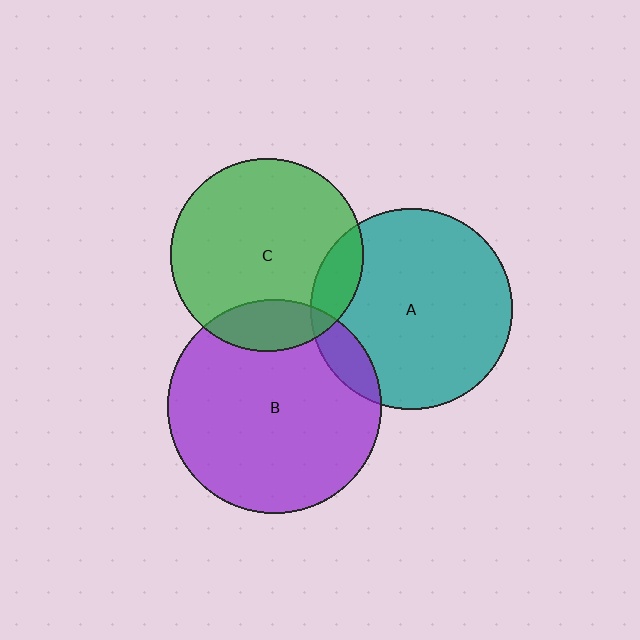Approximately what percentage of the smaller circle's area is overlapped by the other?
Approximately 15%.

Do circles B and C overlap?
Yes.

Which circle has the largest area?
Circle B (purple).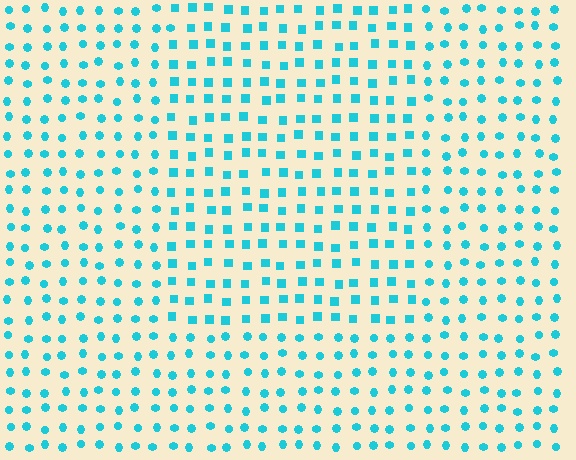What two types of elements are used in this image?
The image uses squares inside the rectangle region and circles outside it.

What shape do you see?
I see a rectangle.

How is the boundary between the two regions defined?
The boundary is defined by a change in element shape: squares inside vs. circles outside. All elements share the same color and spacing.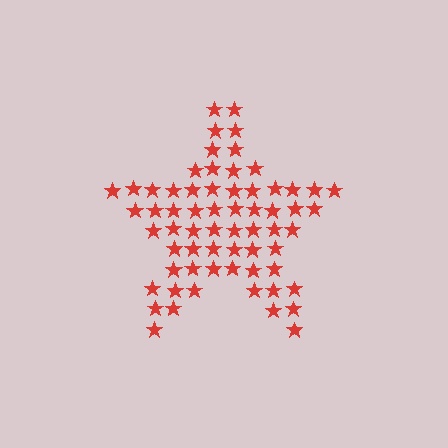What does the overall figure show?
The overall figure shows a star.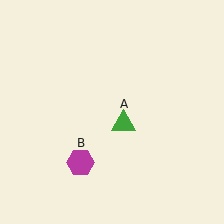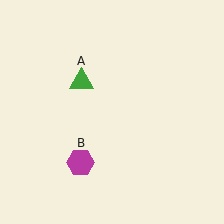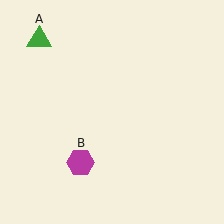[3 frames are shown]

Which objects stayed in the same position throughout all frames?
Magenta hexagon (object B) remained stationary.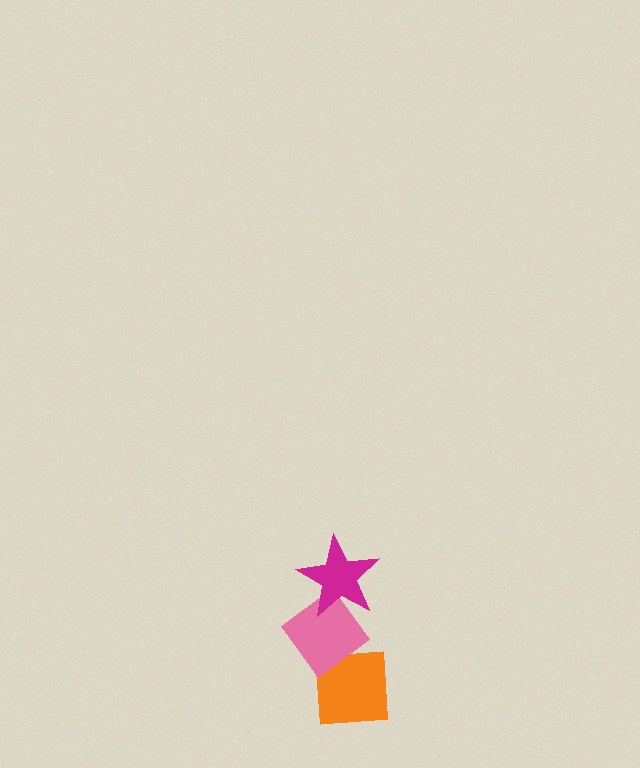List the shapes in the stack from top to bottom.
From top to bottom: the magenta star, the pink diamond, the orange square.